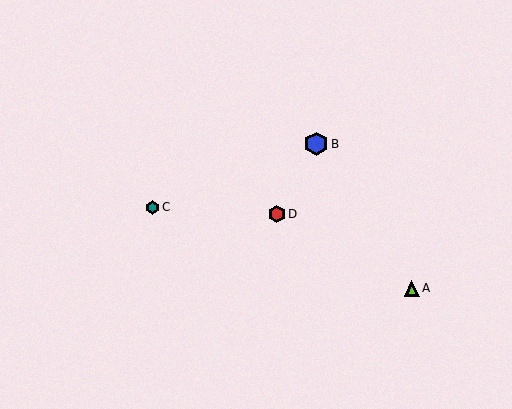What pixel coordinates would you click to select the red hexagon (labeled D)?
Click at (277, 214) to select the red hexagon D.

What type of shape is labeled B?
Shape B is a blue hexagon.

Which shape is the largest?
The blue hexagon (labeled B) is the largest.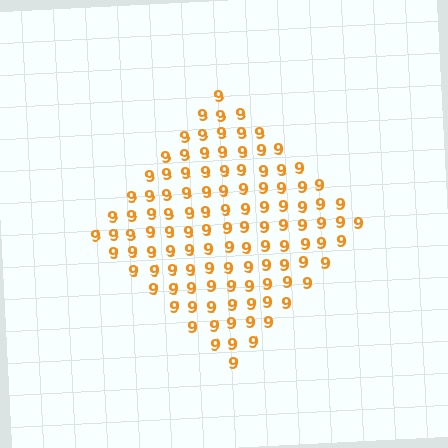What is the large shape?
The large shape is a diamond.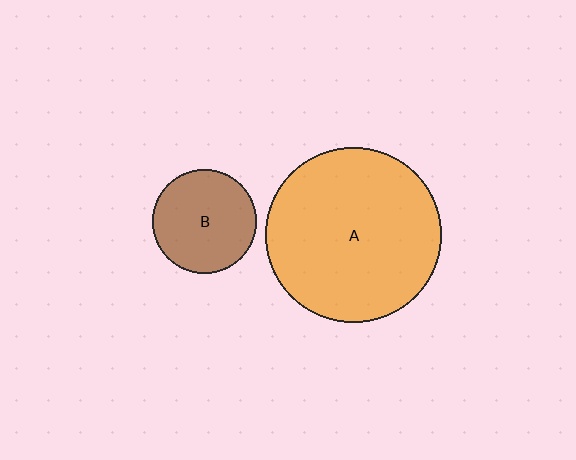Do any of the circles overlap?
No, none of the circles overlap.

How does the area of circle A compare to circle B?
Approximately 2.9 times.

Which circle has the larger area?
Circle A (orange).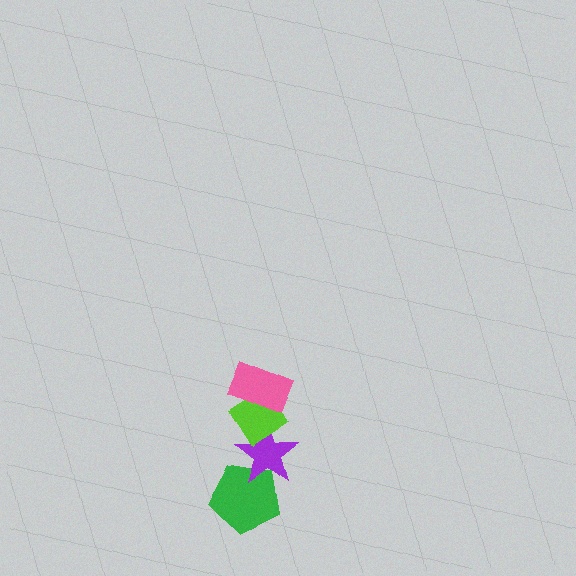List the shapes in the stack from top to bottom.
From top to bottom: the pink rectangle, the lime diamond, the purple star, the green pentagon.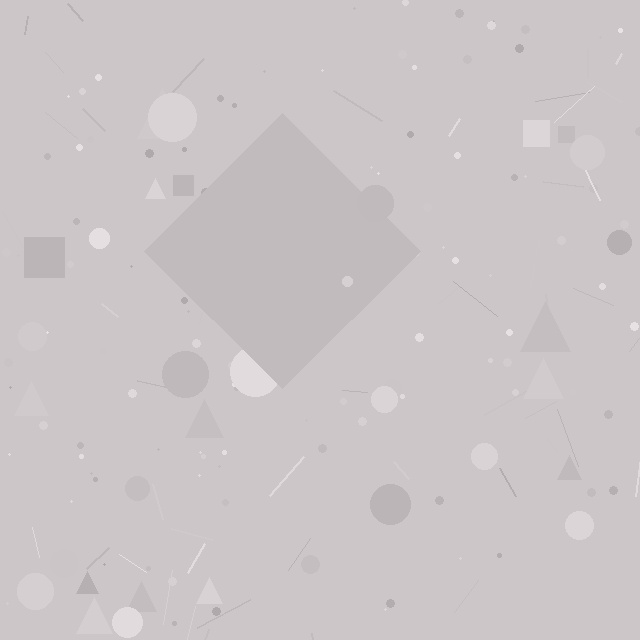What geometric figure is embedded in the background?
A diamond is embedded in the background.